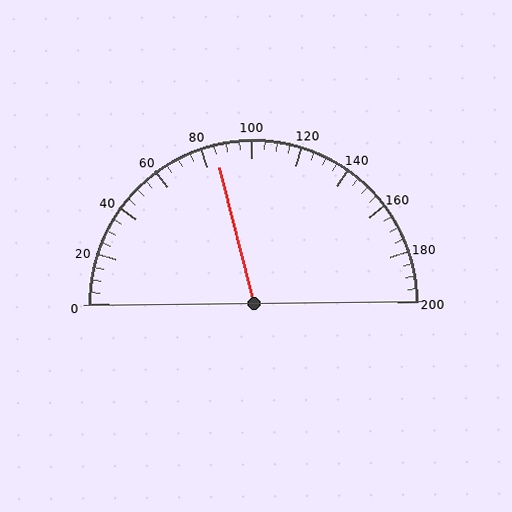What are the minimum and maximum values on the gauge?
The gauge ranges from 0 to 200.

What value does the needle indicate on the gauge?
The needle indicates approximately 85.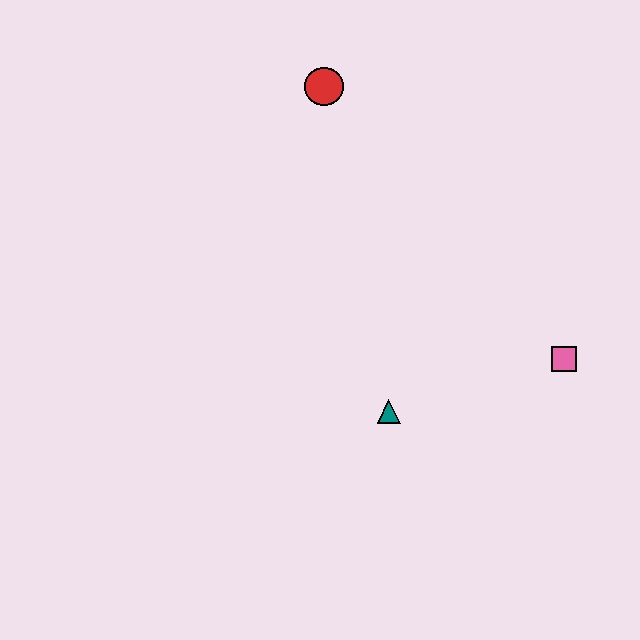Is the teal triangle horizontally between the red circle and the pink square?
Yes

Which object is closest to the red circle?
The teal triangle is closest to the red circle.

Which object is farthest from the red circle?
The pink square is farthest from the red circle.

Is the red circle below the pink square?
No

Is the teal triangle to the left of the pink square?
Yes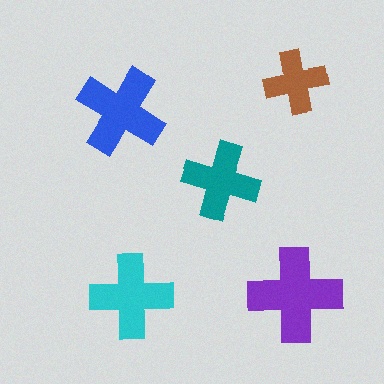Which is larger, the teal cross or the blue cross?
The blue one.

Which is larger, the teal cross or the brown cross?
The teal one.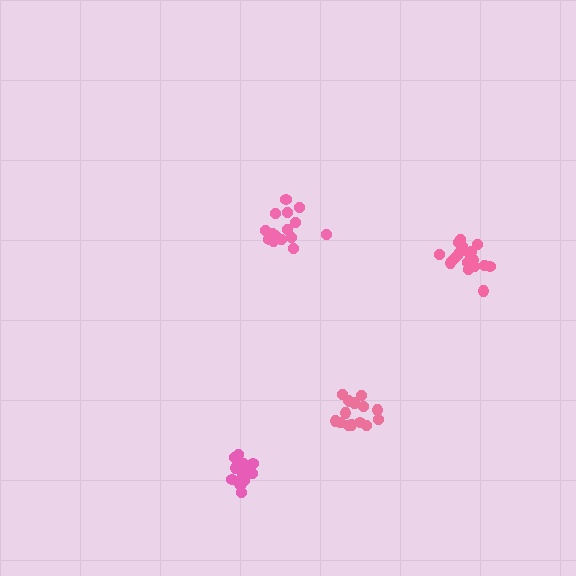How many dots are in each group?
Group 1: 17 dots, Group 2: 15 dots, Group 3: 15 dots, Group 4: 16 dots (63 total).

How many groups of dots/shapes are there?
There are 4 groups.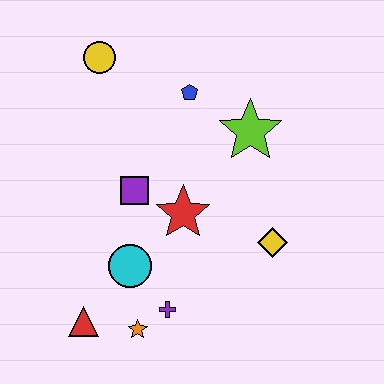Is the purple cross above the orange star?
Yes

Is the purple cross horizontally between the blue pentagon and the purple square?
Yes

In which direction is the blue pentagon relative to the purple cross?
The blue pentagon is above the purple cross.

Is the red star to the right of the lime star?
No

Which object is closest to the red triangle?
The orange star is closest to the red triangle.